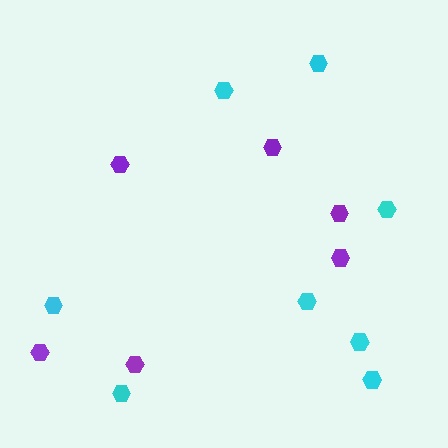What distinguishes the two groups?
There are 2 groups: one group of purple hexagons (6) and one group of cyan hexagons (8).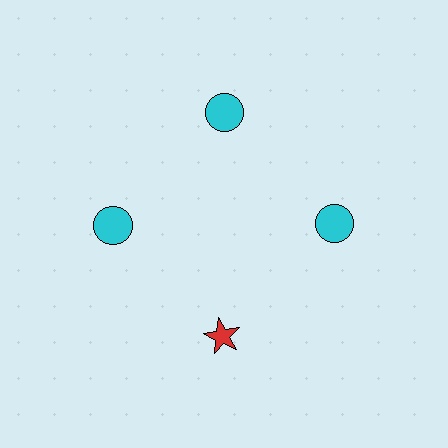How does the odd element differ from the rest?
It differs in both color (red instead of cyan) and shape (star instead of circle).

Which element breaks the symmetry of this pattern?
The red star at roughly the 6 o'clock position breaks the symmetry. All other shapes are cyan circles.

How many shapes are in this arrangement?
There are 4 shapes arranged in a ring pattern.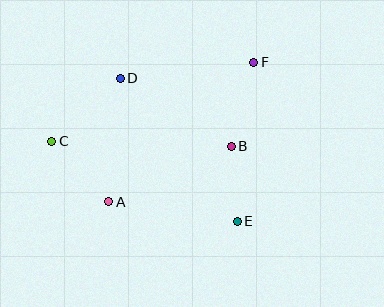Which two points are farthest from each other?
Points C and F are farthest from each other.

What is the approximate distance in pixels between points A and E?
The distance between A and E is approximately 130 pixels.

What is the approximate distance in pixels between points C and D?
The distance between C and D is approximately 93 pixels.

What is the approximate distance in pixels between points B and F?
The distance between B and F is approximately 87 pixels.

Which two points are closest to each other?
Points B and E are closest to each other.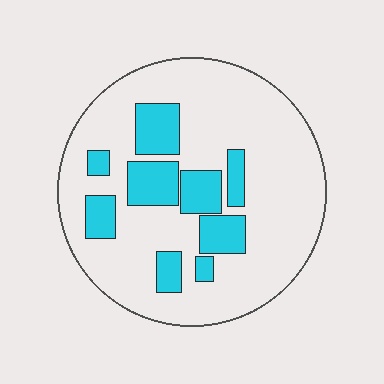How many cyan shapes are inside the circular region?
9.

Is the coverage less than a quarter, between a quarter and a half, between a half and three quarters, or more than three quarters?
Less than a quarter.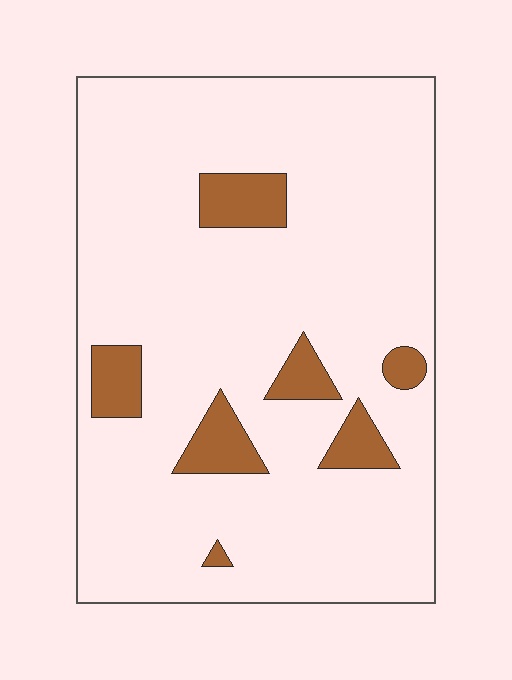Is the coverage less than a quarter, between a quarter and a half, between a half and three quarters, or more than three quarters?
Less than a quarter.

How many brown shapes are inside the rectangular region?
7.